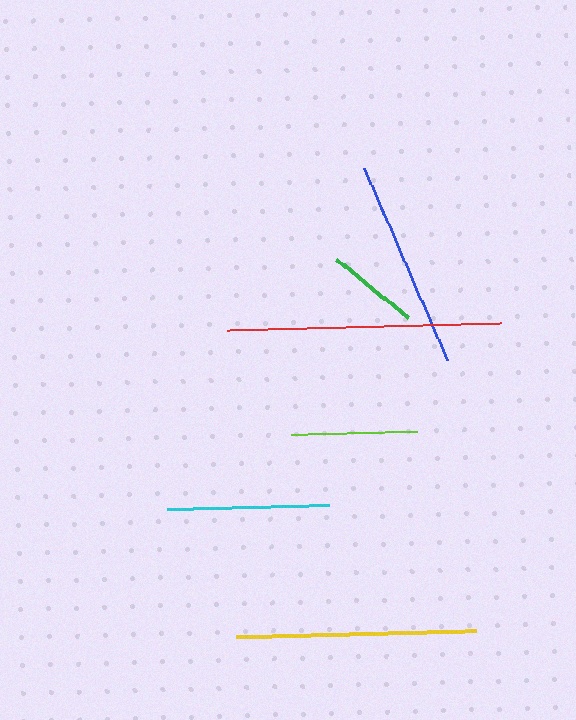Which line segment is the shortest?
The green line is the shortest at approximately 93 pixels.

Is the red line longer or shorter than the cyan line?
The red line is longer than the cyan line.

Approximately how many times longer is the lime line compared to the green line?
The lime line is approximately 1.4 times the length of the green line.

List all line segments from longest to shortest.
From longest to shortest: red, yellow, blue, cyan, lime, green.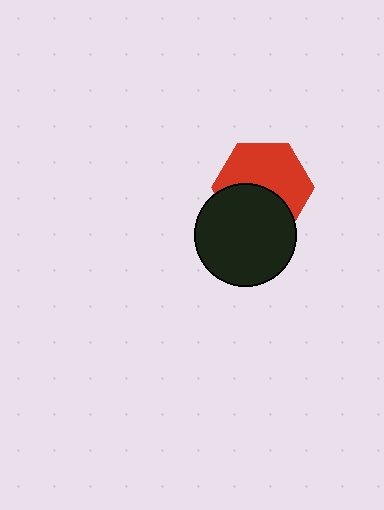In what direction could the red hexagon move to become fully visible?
The red hexagon could move up. That would shift it out from behind the black circle entirely.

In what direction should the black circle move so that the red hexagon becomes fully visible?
The black circle should move down. That is the shortest direction to clear the overlap and leave the red hexagon fully visible.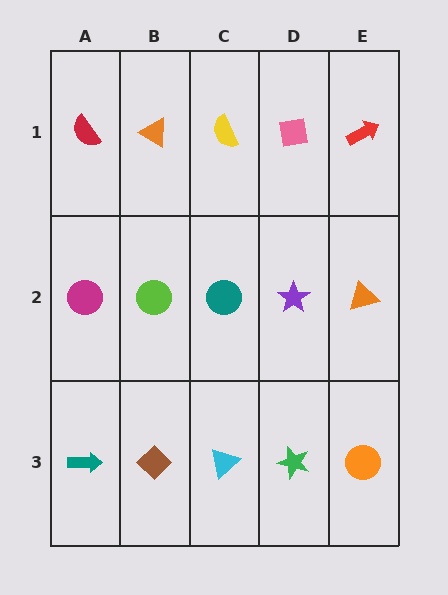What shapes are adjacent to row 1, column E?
An orange triangle (row 2, column E), a pink square (row 1, column D).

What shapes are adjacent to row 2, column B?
An orange triangle (row 1, column B), a brown diamond (row 3, column B), a magenta circle (row 2, column A), a teal circle (row 2, column C).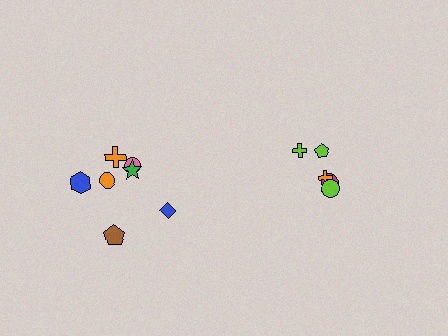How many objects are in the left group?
There are 7 objects.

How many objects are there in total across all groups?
There are 12 objects.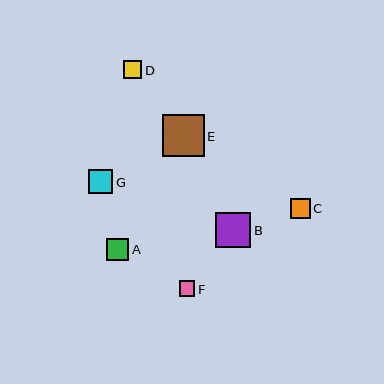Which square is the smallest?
Square F is the smallest with a size of approximately 16 pixels.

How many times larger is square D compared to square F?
Square D is approximately 1.2 times the size of square F.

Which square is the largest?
Square E is the largest with a size of approximately 42 pixels.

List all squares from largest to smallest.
From largest to smallest: E, B, G, A, C, D, F.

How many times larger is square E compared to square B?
Square E is approximately 1.2 times the size of square B.